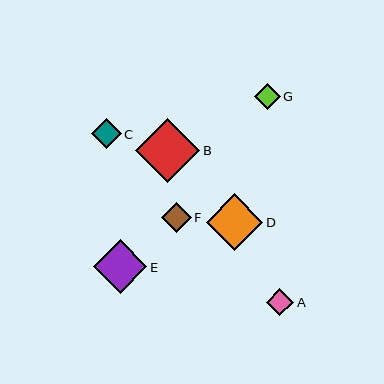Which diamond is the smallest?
Diamond G is the smallest with a size of approximately 25 pixels.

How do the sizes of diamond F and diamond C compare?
Diamond F and diamond C are approximately the same size.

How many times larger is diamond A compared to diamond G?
Diamond A is approximately 1.1 times the size of diamond G.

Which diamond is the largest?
Diamond B is the largest with a size of approximately 64 pixels.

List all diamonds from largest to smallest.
From largest to smallest: B, D, E, F, C, A, G.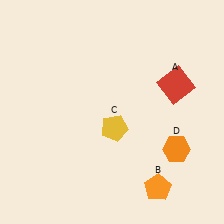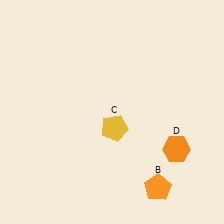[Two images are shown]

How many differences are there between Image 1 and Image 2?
There is 1 difference between the two images.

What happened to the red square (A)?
The red square (A) was removed in Image 2. It was in the top-right area of Image 1.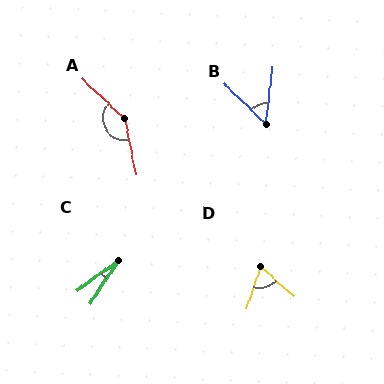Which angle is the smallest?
C, at approximately 20 degrees.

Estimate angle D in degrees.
Approximately 66 degrees.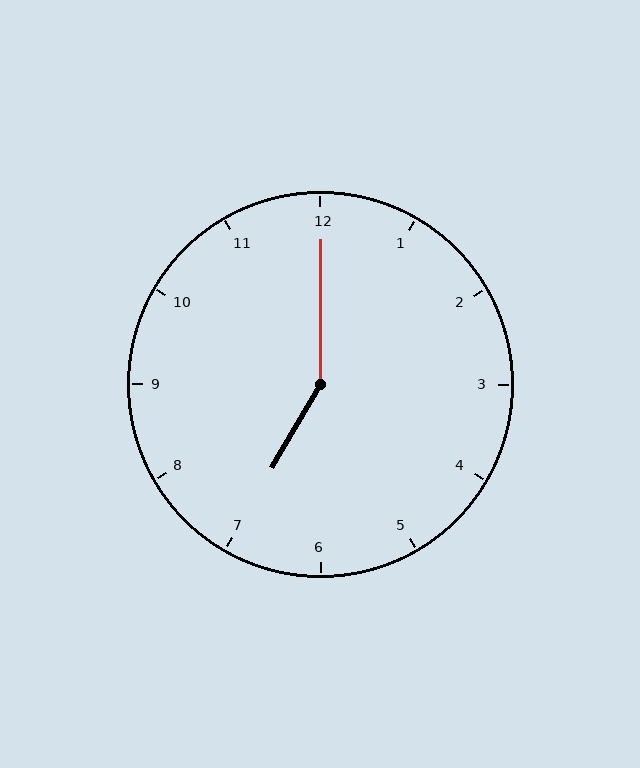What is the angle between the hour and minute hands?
Approximately 150 degrees.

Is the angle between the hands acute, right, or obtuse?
It is obtuse.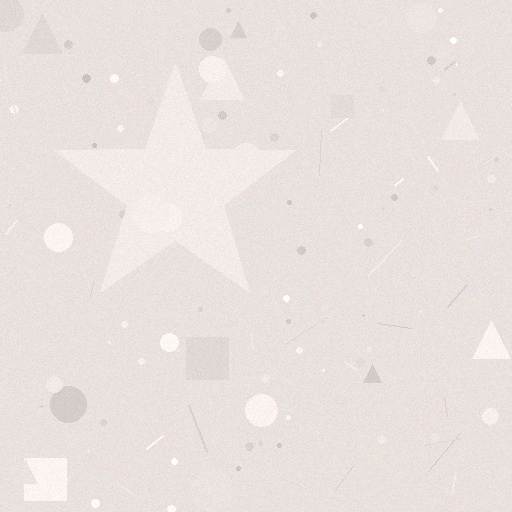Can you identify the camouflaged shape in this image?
The camouflaged shape is a star.